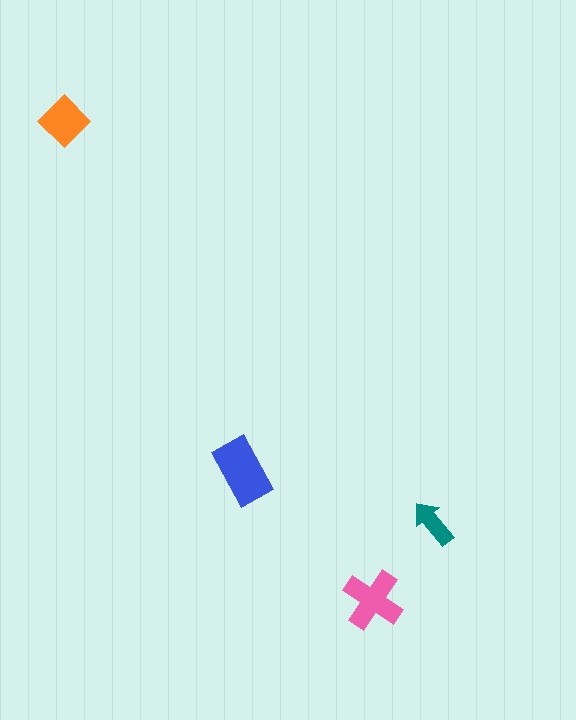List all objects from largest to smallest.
The blue rectangle, the pink cross, the orange diamond, the teal arrow.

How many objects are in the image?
There are 4 objects in the image.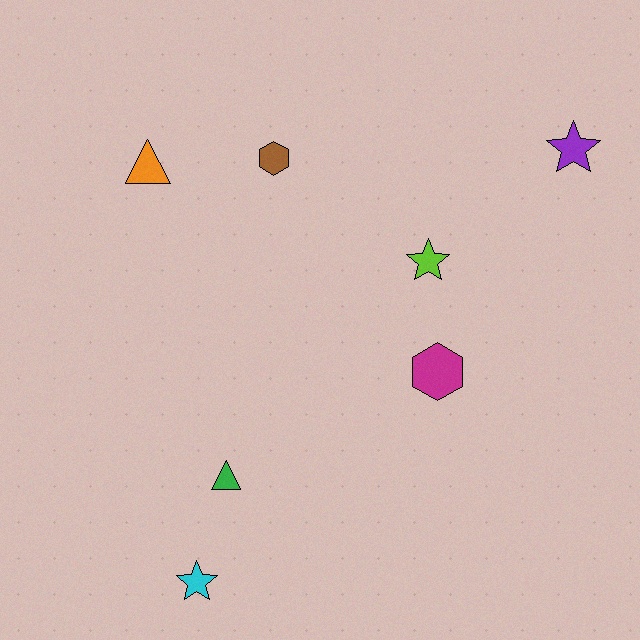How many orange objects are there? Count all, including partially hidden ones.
There is 1 orange object.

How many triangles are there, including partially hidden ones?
There are 2 triangles.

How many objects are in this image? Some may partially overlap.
There are 7 objects.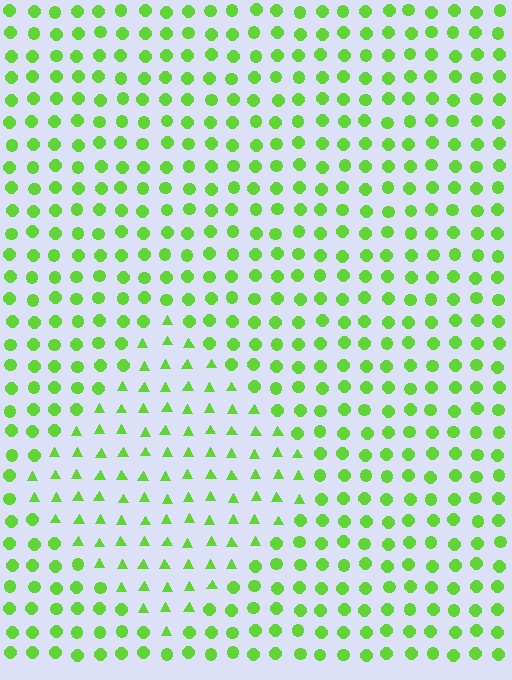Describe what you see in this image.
The image is filled with small lime elements arranged in a uniform grid. A diamond-shaped region contains triangles, while the surrounding area contains circles. The boundary is defined purely by the change in element shape.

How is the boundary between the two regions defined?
The boundary is defined by a change in element shape: triangles inside vs. circles outside. All elements share the same color and spacing.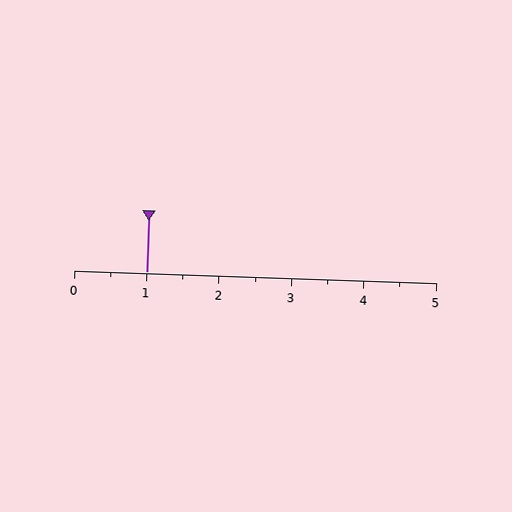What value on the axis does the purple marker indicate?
The marker indicates approximately 1.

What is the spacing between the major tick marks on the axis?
The major ticks are spaced 1 apart.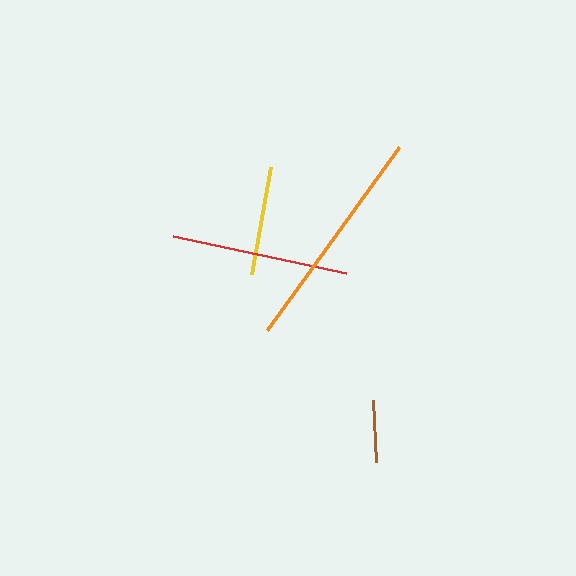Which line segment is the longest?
The orange line is the longest at approximately 226 pixels.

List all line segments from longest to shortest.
From longest to shortest: orange, red, yellow, brown.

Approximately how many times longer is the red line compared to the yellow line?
The red line is approximately 1.6 times the length of the yellow line.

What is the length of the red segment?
The red segment is approximately 177 pixels long.